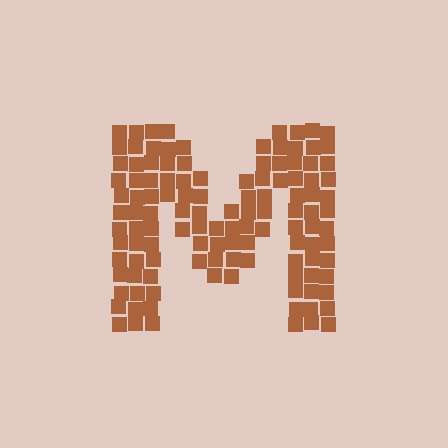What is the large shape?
The large shape is the letter M.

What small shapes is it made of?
It is made of small squares.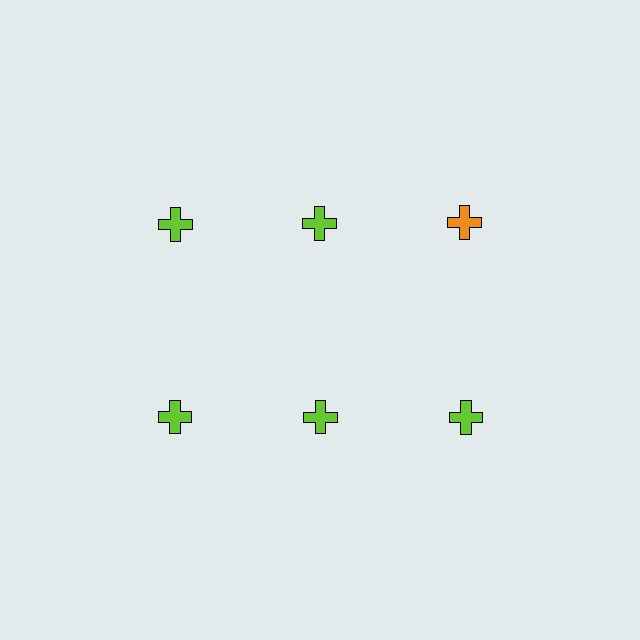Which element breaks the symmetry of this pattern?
The orange cross in the top row, center column breaks the symmetry. All other shapes are lime crosses.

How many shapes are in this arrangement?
There are 6 shapes arranged in a grid pattern.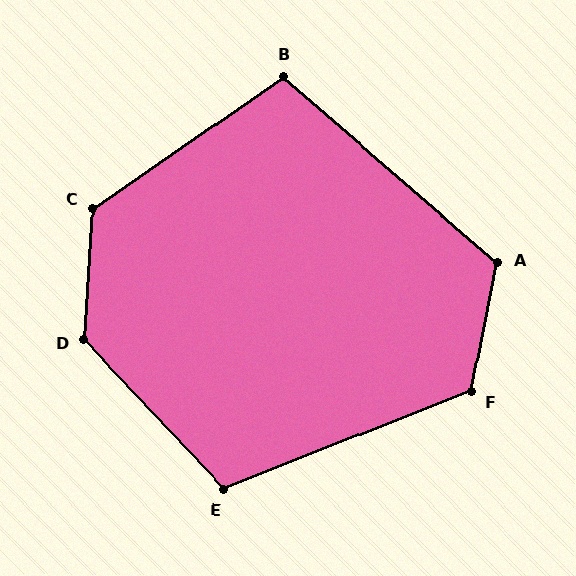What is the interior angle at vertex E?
Approximately 112 degrees (obtuse).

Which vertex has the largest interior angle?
D, at approximately 133 degrees.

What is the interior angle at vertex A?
Approximately 120 degrees (obtuse).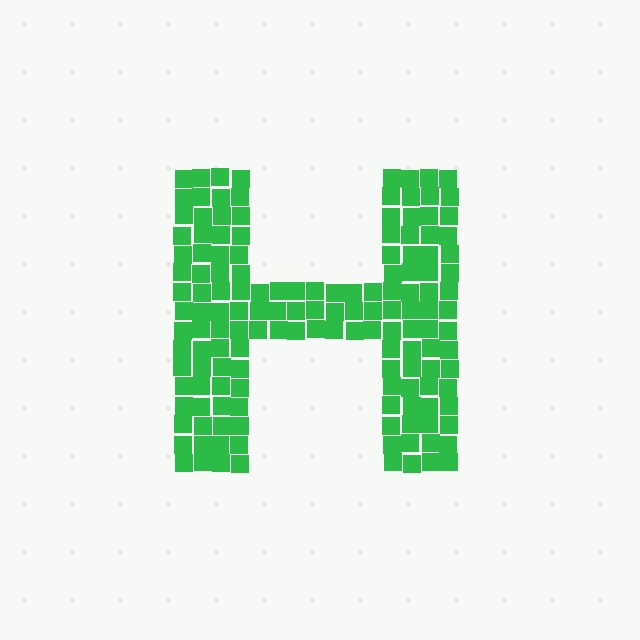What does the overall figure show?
The overall figure shows the letter H.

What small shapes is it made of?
It is made of small squares.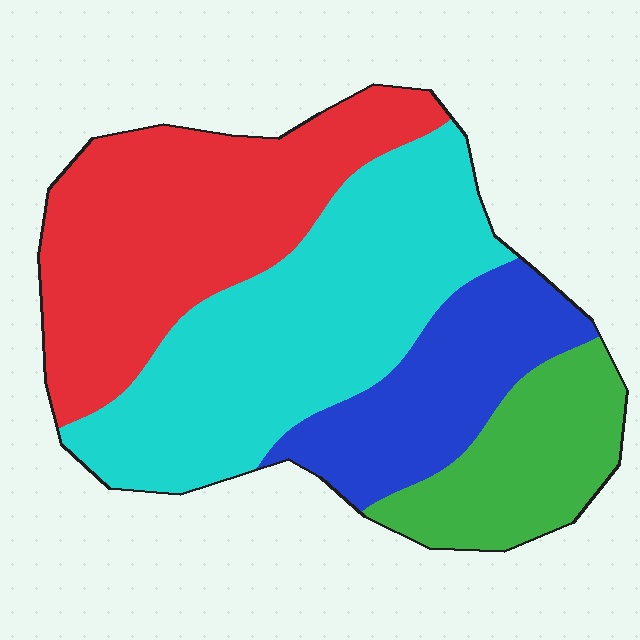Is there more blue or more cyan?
Cyan.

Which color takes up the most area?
Cyan, at roughly 35%.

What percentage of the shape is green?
Green covers 15% of the shape.